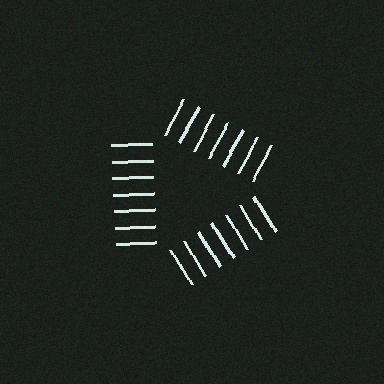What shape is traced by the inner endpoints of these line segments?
An illusory triangle — the line segments terminate on its edges but no continuous stroke is drawn.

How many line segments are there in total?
21 — 7 along each of the 3 edges.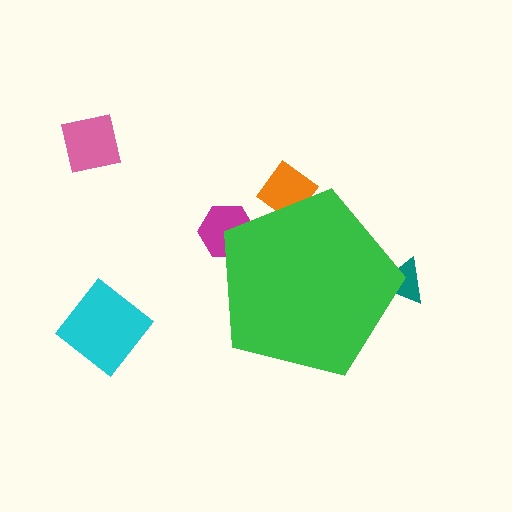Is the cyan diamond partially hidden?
No, the cyan diamond is fully visible.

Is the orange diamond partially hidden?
Yes, the orange diamond is partially hidden behind the green pentagon.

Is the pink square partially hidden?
No, the pink square is fully visible.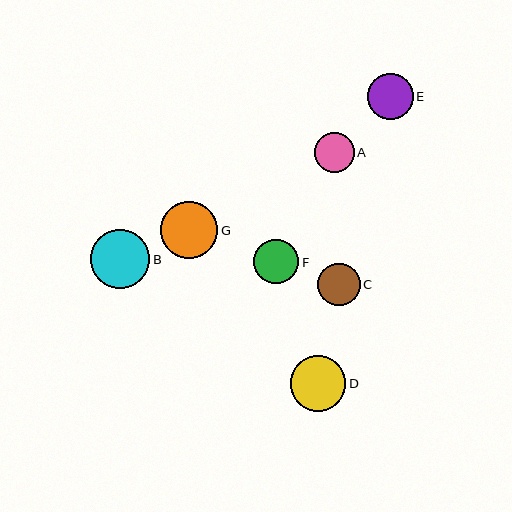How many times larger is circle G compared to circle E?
Circle G is approximately 1.2 times the size of circle E.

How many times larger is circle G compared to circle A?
Circle G is approximately 1.4 times the size of circle A.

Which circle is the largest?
Circle B is the largest with a size of approximately 59 pixels.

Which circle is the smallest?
Circle A is the smallest with a size of approximately 39 pixels.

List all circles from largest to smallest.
From largest to smallest: B, G, D, E, F, C, A.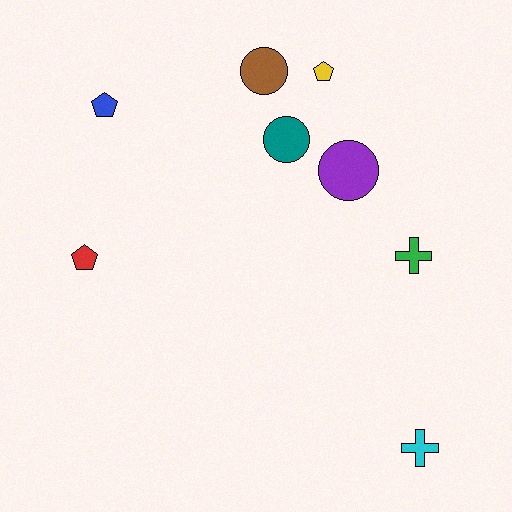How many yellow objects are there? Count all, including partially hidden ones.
There is 1 yellow object.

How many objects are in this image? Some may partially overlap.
There are 8 objects.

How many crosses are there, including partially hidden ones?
There are 2 crosses.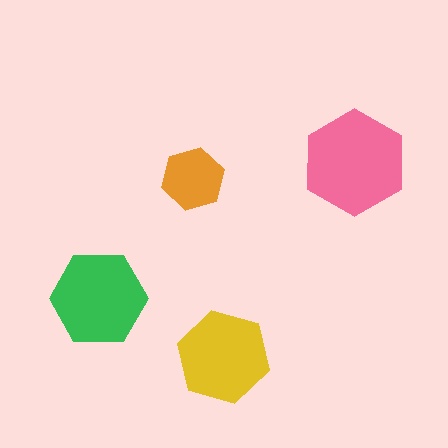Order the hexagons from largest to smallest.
the pink one, the green one, the yellow one, the orange one.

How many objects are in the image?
There are 4 objects in the image.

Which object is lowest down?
The yellow hexagon is bottommost.